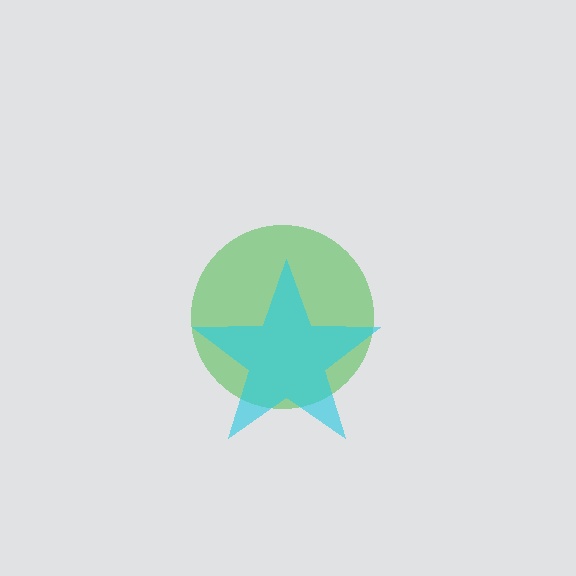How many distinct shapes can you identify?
There are 2 distinct shapes: a green circle, a cyan star.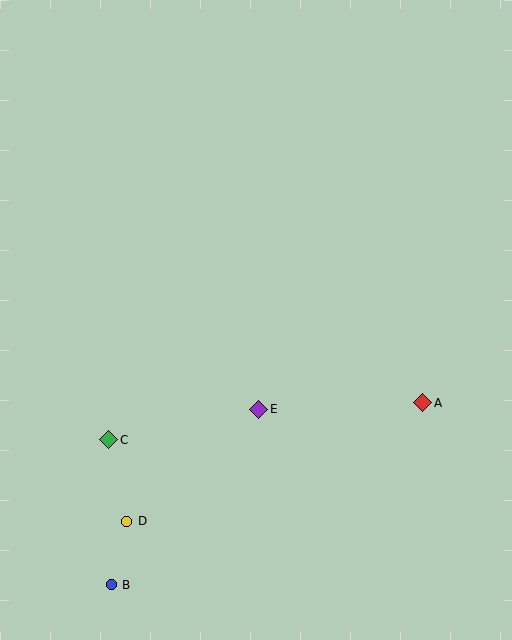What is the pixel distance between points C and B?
The distance between C and B is 145 pixels.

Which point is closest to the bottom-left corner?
Point B is closest to the bottom-left corner.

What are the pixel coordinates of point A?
Point A is at (423, 403).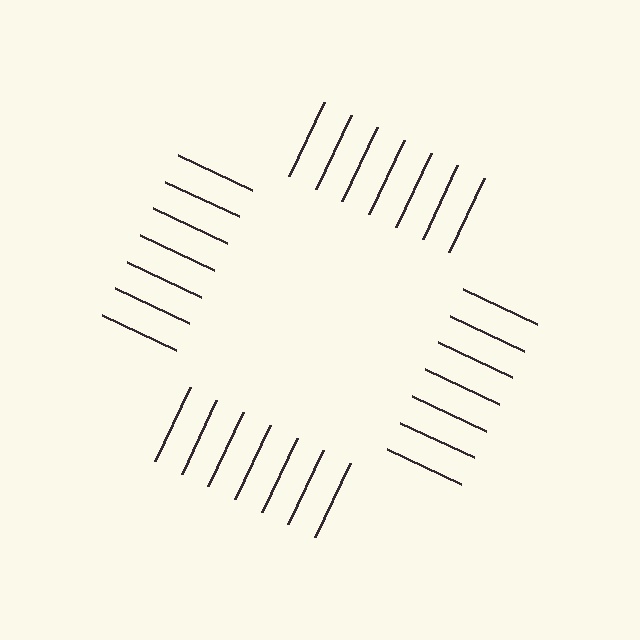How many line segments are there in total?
28 — 7 along each of the 4 edges.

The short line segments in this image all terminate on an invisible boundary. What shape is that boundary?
An illusory square — the line segments terminate on its edges but no continuous stroke is drawn.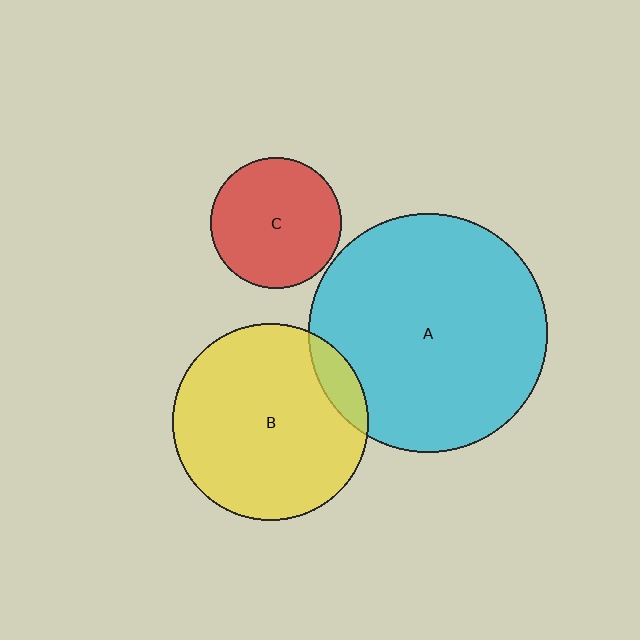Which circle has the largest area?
Circle A (cyan).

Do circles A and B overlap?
Yes.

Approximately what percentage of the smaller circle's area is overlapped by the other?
Approximately 10%.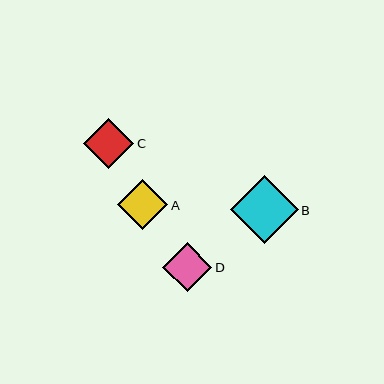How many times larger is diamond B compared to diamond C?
Diamond B is approximately 1.4 times the size of diamond C.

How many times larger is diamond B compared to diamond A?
Diamond B is approximately 1.4 times the size of diamond A.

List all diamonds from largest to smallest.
From largest to smallest: B, A, C, D.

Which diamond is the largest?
Diamond B is the largest with a size of approximately 68 pixels.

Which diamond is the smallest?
Diamond D is the smallest with a size of approximately 49 pixels.